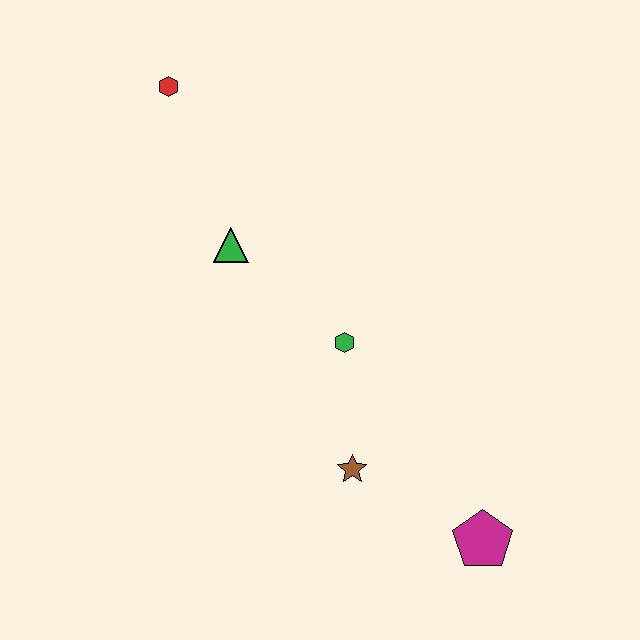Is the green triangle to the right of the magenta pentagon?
No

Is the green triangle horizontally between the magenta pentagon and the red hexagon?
Yes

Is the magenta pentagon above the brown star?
No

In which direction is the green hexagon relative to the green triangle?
The green hexagon is to the right of the green triangle.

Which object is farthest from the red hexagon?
The magenta pentagon is farthest from the red hexagon.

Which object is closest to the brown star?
The green hexagon is closest to the brown star.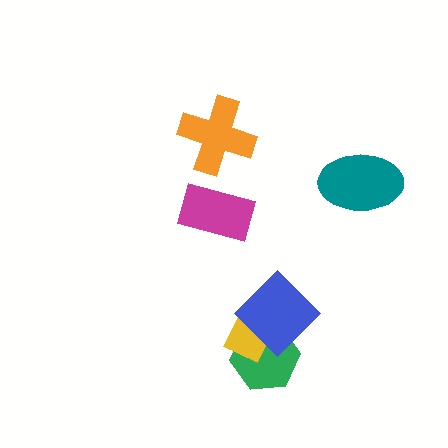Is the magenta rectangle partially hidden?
No, no other shape covers it.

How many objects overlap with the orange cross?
0 objects overlap with the orange cross.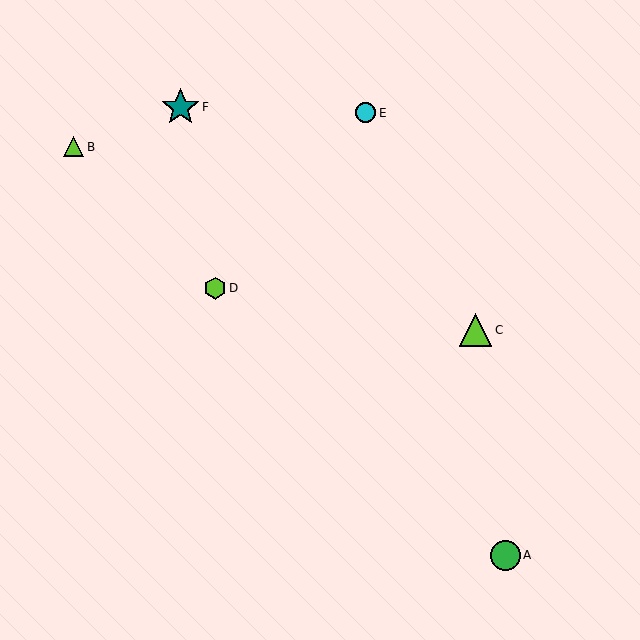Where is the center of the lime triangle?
The center of the lime triangle is at (475, 330).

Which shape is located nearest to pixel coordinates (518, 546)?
The green circle (labeled A) at (505, 555) is nearest to that location.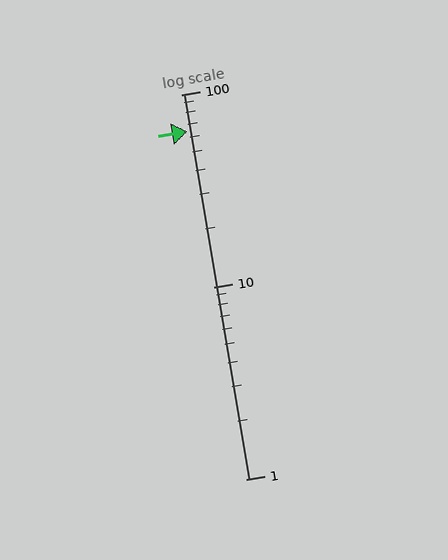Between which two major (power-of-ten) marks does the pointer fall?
The pointer is between 10 and 100.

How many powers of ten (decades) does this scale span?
The scale spans 2 decades, from 1 to 100.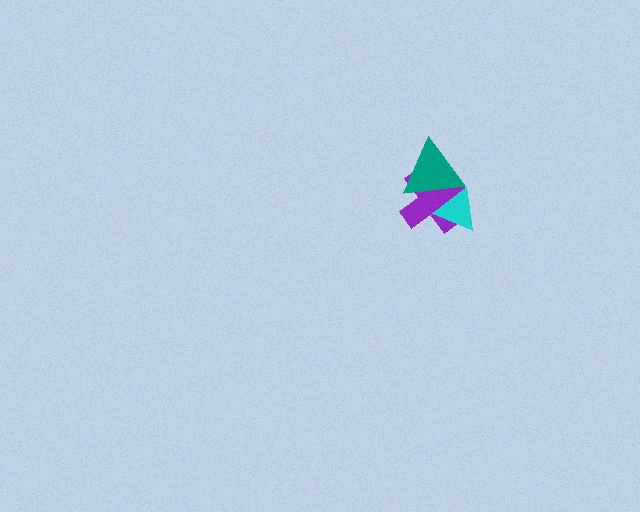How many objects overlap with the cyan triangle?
2 objects overlap with the cyan triangle.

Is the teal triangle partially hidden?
No, no other shape covers it.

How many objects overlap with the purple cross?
2 objects overlap with the purple cross.